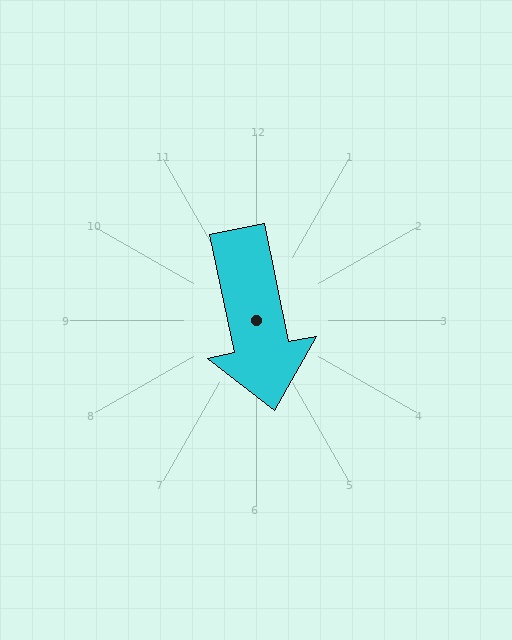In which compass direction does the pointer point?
South.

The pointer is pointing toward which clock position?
Roughly 6 o'clock.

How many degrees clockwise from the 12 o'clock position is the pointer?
Approximately 168 degrees.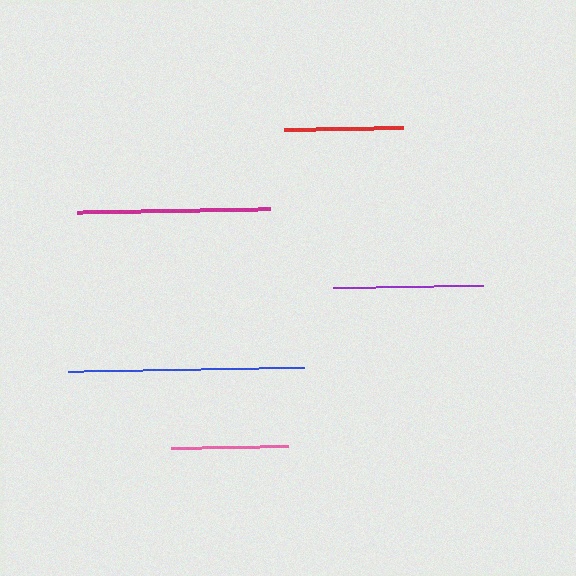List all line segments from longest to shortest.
From longest to shortest: blue, magenta, purple, red, pink.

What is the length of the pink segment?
The pink segment is approximately 117 pixels long.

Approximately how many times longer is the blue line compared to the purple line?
The blue line is approximately 1.6 times the length of the purple line.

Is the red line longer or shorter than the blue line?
The blue line is longer than the red line.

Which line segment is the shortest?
The pink line is the shortest at approximately 117 pixels.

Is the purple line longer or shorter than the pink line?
The purple line is longer than the pink line.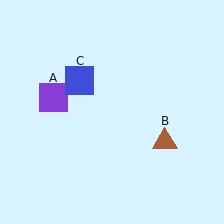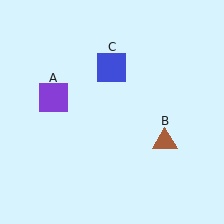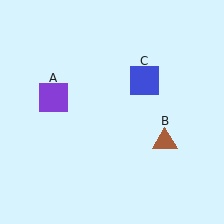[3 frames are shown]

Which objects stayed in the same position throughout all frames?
Purple square (object A) and brown triangle (object B) remained stationary.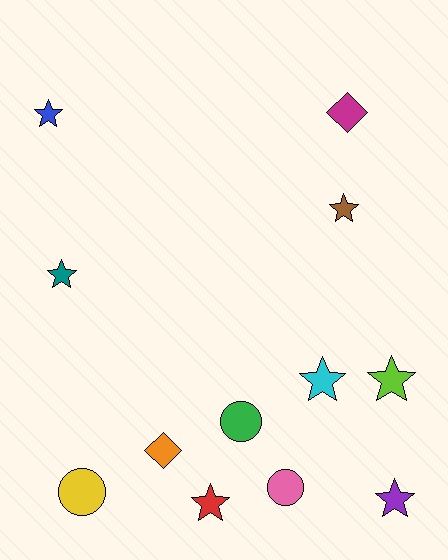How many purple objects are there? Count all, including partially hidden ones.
There is 1 purple object.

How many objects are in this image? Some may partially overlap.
There are 12 objects.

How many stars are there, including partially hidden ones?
There are 7 stars.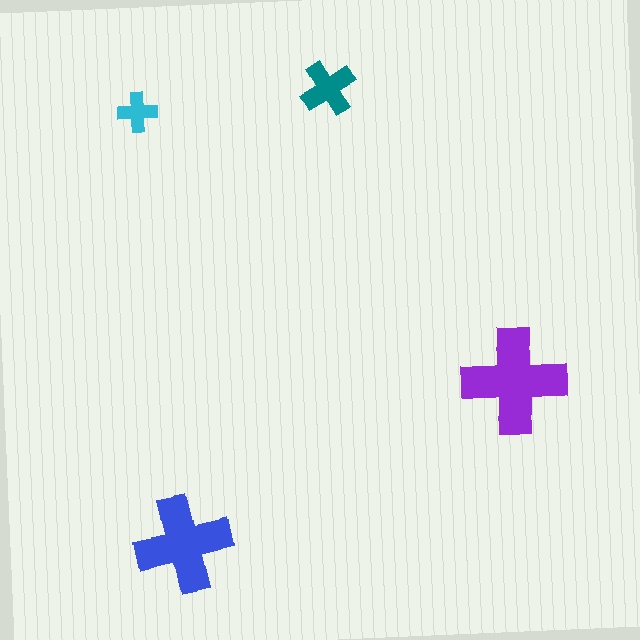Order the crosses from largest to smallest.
the purple one, the blue one, the teal one, the cyan one.